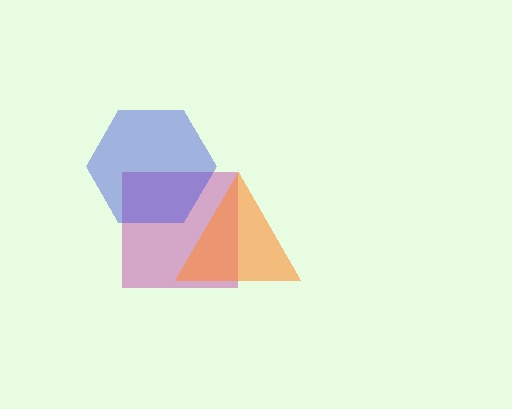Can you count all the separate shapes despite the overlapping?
Yes, there are 3 separate shapes.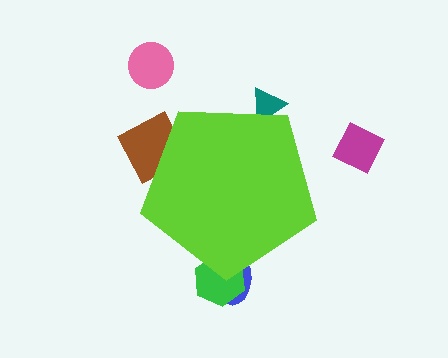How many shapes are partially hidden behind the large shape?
4 shapes are partially hidden.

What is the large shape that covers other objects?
A lime pentagon.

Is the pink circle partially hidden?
No, the pink circle is fully visible.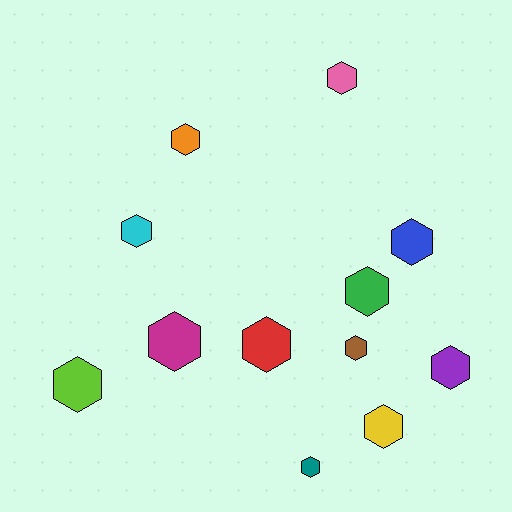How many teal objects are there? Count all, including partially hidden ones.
There is 1 teal object.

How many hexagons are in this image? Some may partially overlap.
There are 12 hexagons.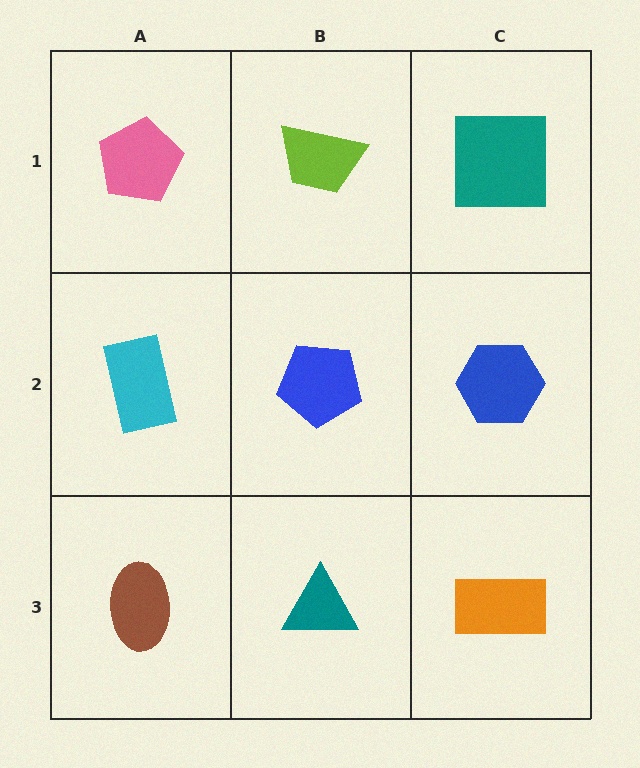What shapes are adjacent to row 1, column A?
A cyan rectangle (row 2, column A), a lime trapezoid (row 1, column B).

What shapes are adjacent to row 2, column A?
A pink pentagon (row 1, column A), a brown ellipse (row 3, column A), a blue pentagon (row 2, column B).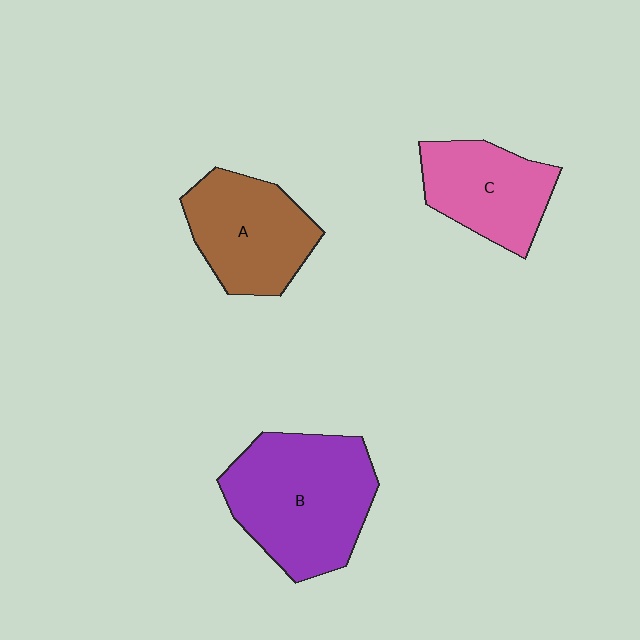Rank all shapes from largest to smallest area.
From largest to smallest: B (purple), A (brown), C (pink).